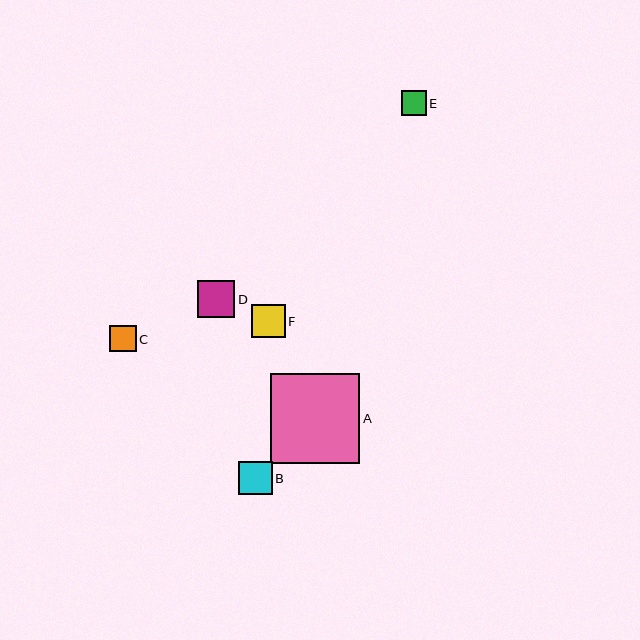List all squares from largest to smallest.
From largest to smallest: A, D, B, F, C, E.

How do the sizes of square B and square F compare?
Square B and square F are approximately the same size.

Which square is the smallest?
Square E is the smallest with a size of approximately 25 pixels.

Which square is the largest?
Square A is the largest with a size of approximately 90 pixels.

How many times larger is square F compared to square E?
Square F is approximately 1.3 times the size of square E.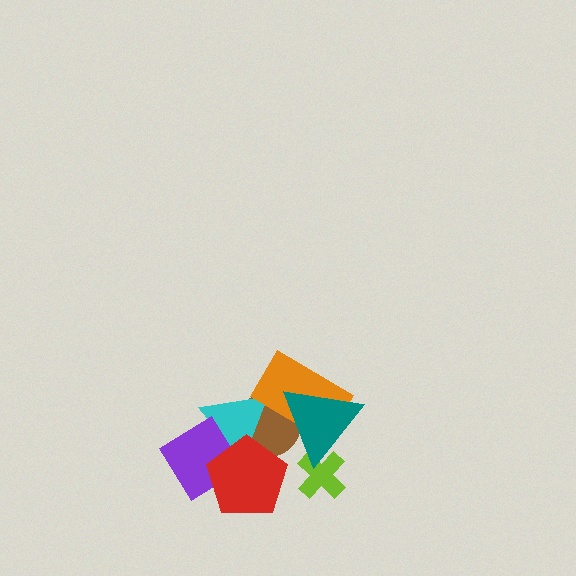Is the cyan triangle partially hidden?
Yes, it is partially covered by another shape.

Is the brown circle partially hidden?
Yes, it is partially covered by another shape.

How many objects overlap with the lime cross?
1 object overlaps with the lime cross.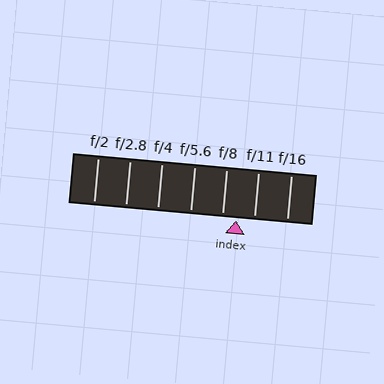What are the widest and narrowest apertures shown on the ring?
The widest aperture shown is f/2 and the narrowest is f/16.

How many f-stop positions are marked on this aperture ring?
There are 7 f-stop positions marked.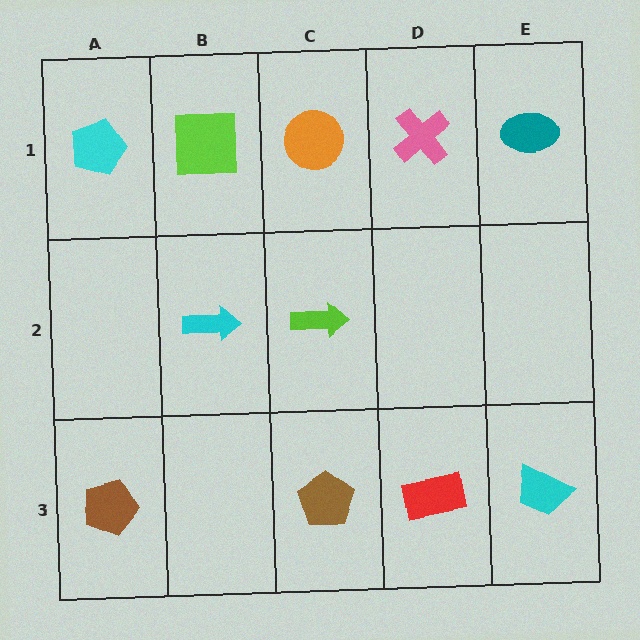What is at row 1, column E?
A teal ellipse.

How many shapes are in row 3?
4 shapes.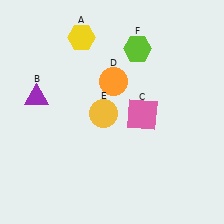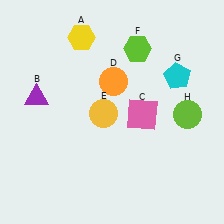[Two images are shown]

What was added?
A cyan pentagon (G), a lime circle (H) were added in Image 2.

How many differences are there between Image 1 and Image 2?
There are 2 differences between the two images.